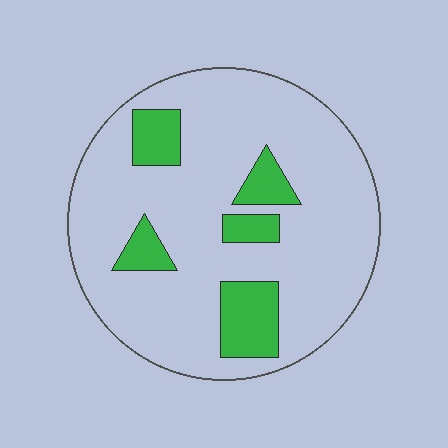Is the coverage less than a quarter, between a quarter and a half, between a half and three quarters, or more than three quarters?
Less than a quarter.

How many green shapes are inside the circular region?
5.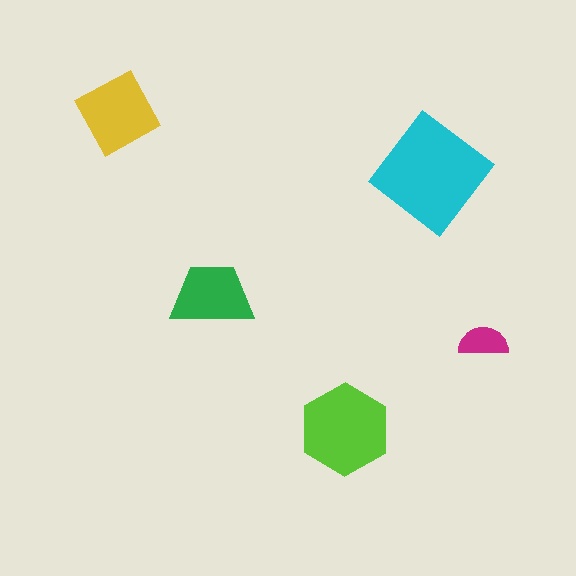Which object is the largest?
The cyan diamond.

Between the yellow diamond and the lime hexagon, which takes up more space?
The lime hexagon.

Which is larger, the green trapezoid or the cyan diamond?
The cyan diamond.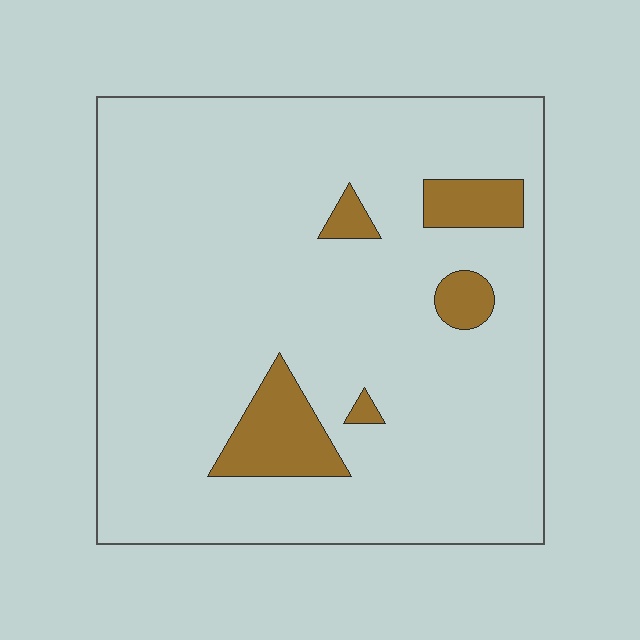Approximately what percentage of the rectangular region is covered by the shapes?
Approximately 10%.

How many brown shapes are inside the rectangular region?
5.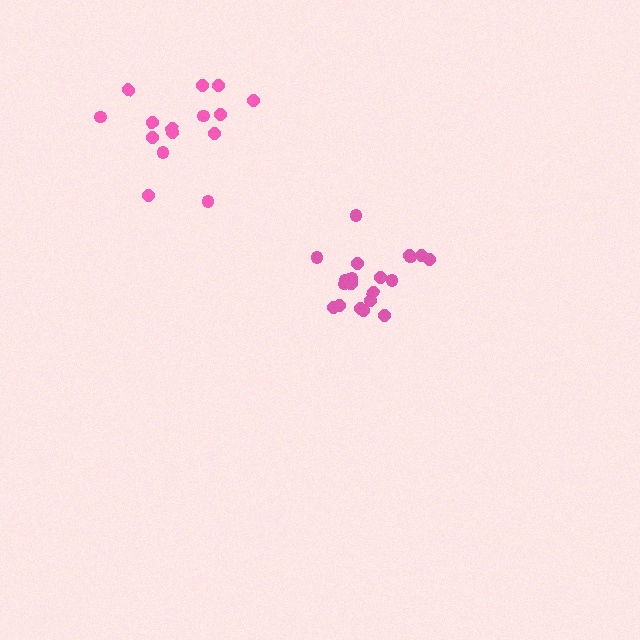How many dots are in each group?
Group 1: 15 dots, Group 2: 20 dots (35 total).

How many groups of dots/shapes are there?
There are 2 groups.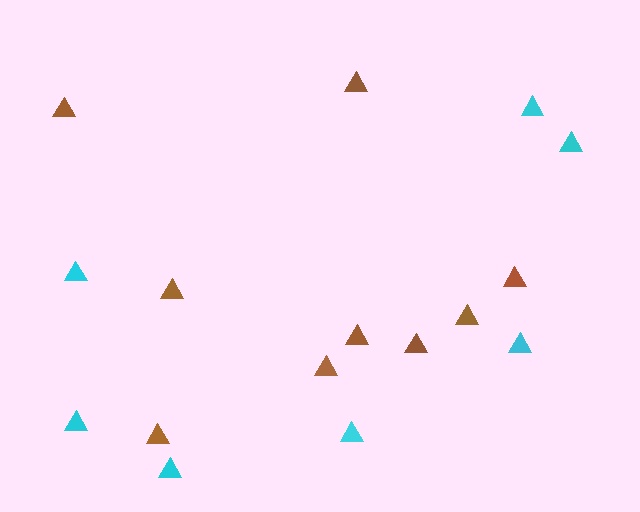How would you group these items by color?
There are 2 groups: one group of brown triangles (9) and one group of cyan triangles (7).